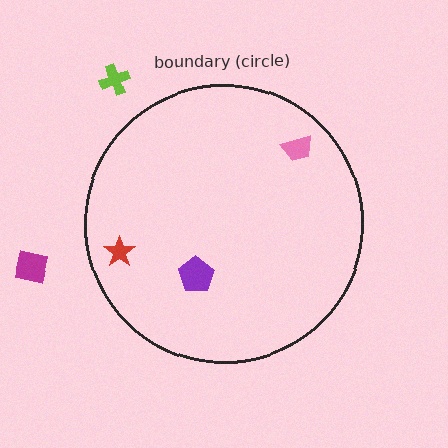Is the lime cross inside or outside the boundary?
Outside.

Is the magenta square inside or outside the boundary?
Outside.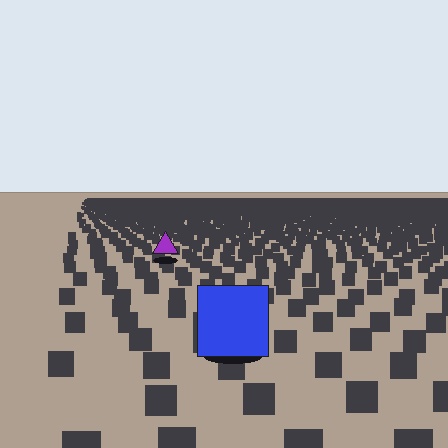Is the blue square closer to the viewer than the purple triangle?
Yes. The blue square is closer — you can tell from the texture gradient: the ground texture is coarser near it.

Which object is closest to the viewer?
The blue square is closest. The texture marks near it are larger and more spread out.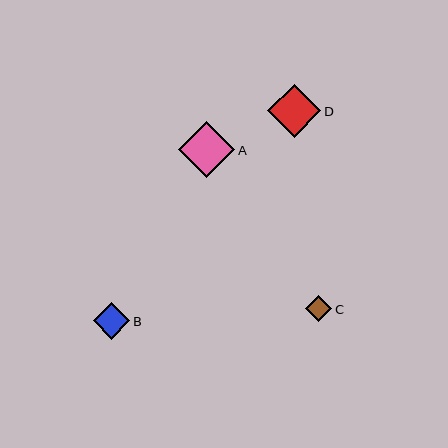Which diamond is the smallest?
Diamond C is the smallest with a size of approximately 26 pixels.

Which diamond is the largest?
Diamond A is the largest with a size of approximately 56 pixels.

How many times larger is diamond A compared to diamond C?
Diamond A is approximately 2.2 times the size of diamond C.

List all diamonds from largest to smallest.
From largest to smallest: A, D, B, C.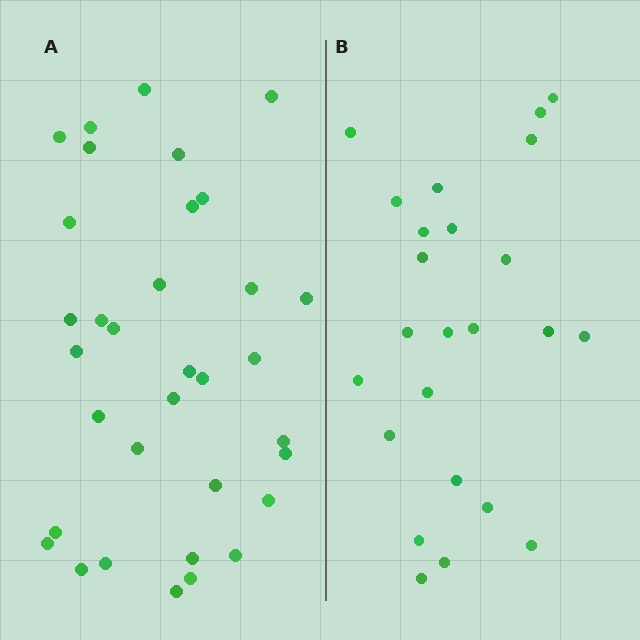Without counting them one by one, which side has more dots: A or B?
Region A (the left region) has more dots.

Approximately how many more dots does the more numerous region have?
Region A has roughly 10 or so more dots than region B.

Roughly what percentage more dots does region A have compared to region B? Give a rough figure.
About 40% more.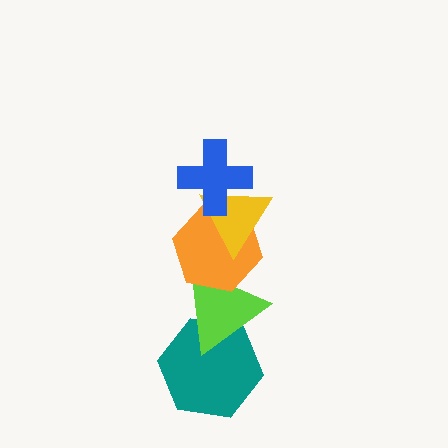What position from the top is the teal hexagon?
The teal hexagon is 5th from the top.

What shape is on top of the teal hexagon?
The lime triangle is on top of the teal hexagon.